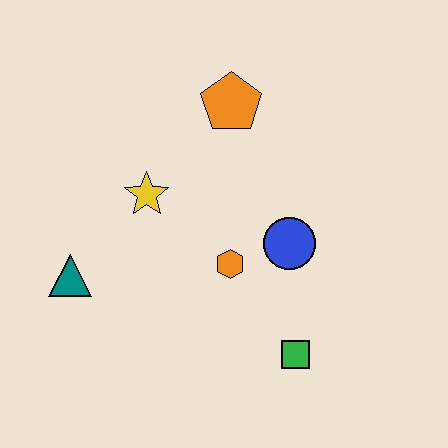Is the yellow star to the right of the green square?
No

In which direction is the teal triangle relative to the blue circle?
The teal triangle is to the left of the blue circle.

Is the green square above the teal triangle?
No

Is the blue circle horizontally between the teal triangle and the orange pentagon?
No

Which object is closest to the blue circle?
The orange hexagon is closest to the blue circle.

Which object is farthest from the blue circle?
The teal triangle is farthest from the blue circle.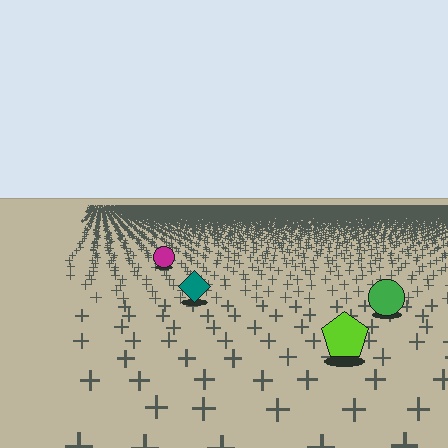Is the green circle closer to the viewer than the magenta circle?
Yes. The green circle is closer — you can tell from the texture gradient: the ground texture is coarser near it.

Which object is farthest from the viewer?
The magenta circle is farthest from the viewer. It appears smaller and the ground texture around it is denser.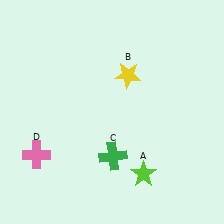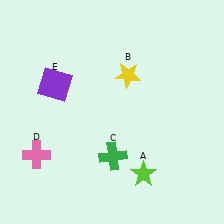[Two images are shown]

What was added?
A purple square (E) was added in Image 2.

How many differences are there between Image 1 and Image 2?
There is 1 difference between the two images.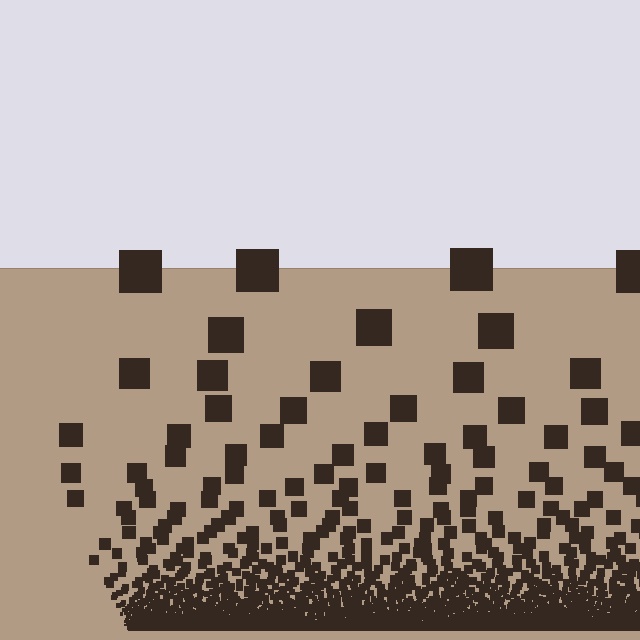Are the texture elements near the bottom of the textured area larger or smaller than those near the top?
Smaller. The gradient is inverted — elements near the bottom are smaller and denser.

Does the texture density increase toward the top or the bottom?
Density increases toward the bottom.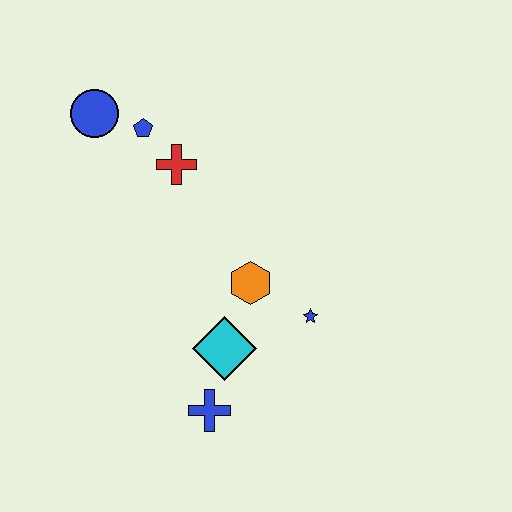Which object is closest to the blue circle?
The blue pentagon is closest to the blue circle.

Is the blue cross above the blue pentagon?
No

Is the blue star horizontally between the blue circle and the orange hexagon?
No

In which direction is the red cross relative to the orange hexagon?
The red cross is above the orange hexagon.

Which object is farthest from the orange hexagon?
The blue circle is farthest from the orange hexagon.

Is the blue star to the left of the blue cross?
No